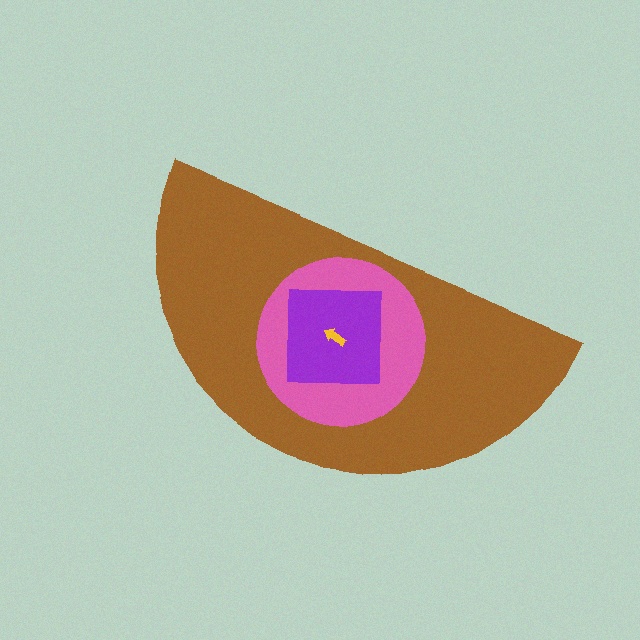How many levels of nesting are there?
4.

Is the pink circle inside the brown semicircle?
Yes.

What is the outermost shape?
The brown semicircle.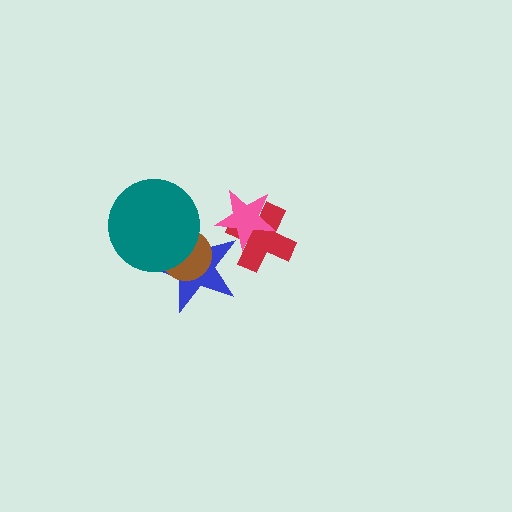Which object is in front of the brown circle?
The teal circle is in front of the brown circle.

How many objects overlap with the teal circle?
2 objects overlap with the teal circle.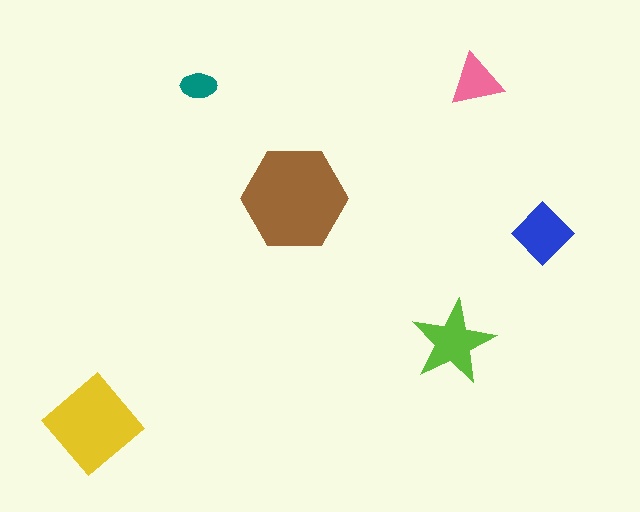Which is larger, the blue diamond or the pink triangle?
The blue diamond.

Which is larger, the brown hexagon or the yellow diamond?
The brown hexagon.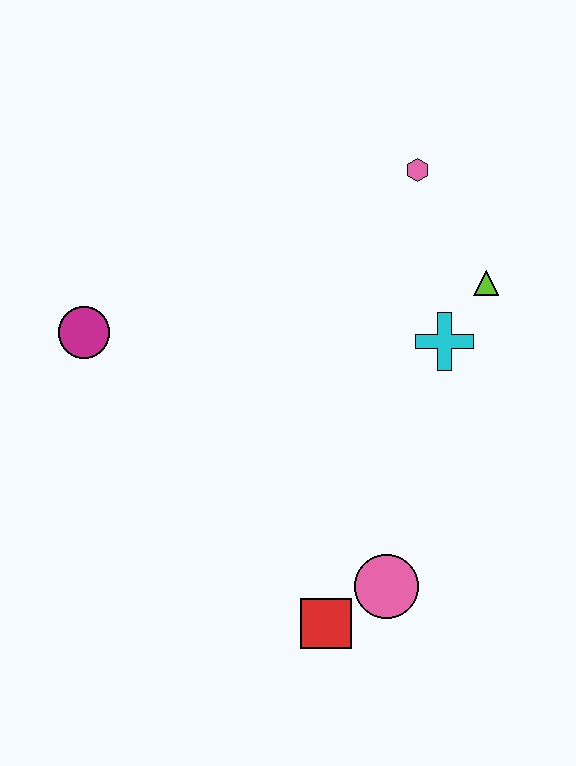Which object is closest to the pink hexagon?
The lime triangle is closest to the pink hexagon.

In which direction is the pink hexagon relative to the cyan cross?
The pink hexagon is above the cyan cross.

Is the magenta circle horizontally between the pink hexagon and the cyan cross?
No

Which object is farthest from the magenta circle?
The lime triangle is farthest from the magenta circle.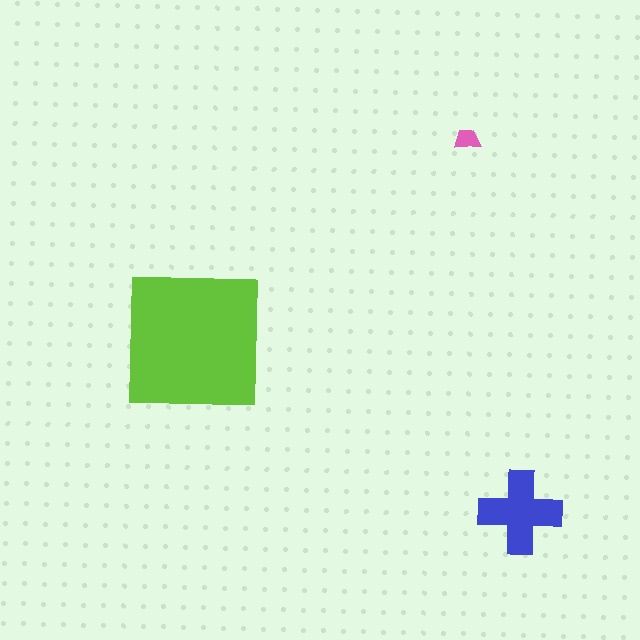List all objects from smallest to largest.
The pink trapezoid, the blue cross, the lime square.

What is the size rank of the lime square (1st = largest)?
1st.